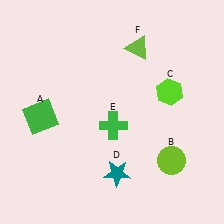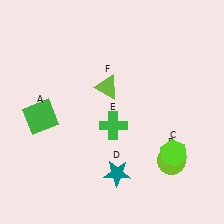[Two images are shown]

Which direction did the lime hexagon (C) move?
The lime hexagon (C) moved down.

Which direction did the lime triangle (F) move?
The lime triangle (F) moved down.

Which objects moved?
The objects that moved are: the lime hexagon (C), the lime triangle (F).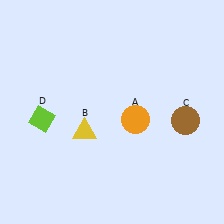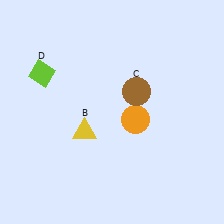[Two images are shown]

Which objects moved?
The objects that moved are: the brown circle (C), the lime diamond (D).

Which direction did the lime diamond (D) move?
The lime diamond (D) moved up.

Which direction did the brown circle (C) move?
The brown circle (C) moved left.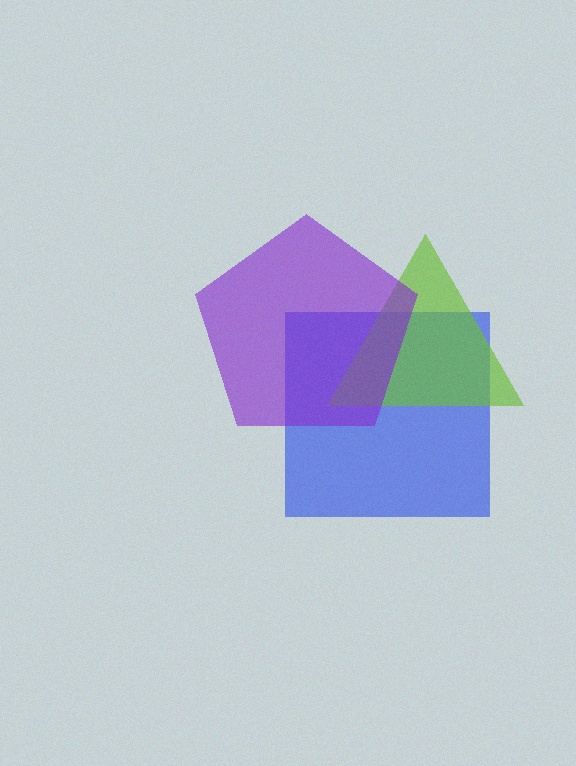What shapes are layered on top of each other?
The layered shapes are: a blue square, a lime triangle, a purple pentagon.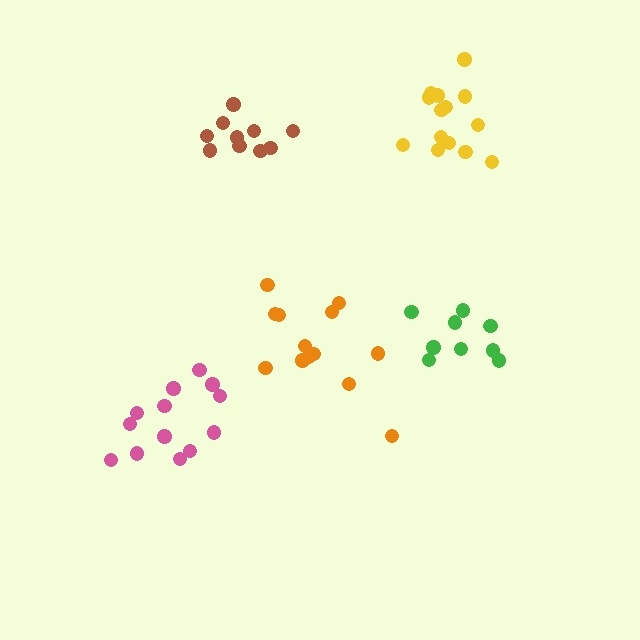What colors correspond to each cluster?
The clusters are colored: pink, yellow, brown, orange, green.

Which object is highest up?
The yellow cluster is topmost.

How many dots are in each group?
Group 1: 13 dots, Group 2: 14 dots, Group 3: 10 dots, Group 4: 13 dots, Group 5: 9 dots (59 total).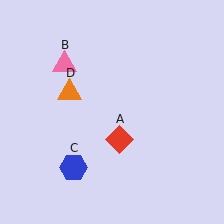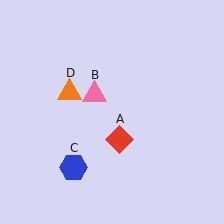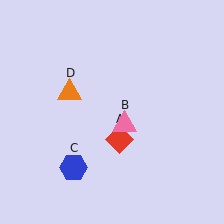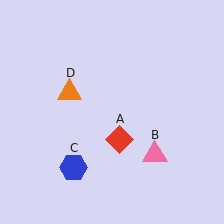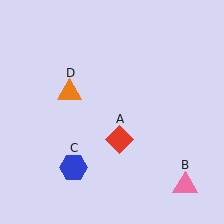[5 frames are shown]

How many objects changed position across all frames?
1 object changed position: pink triangle (object B).